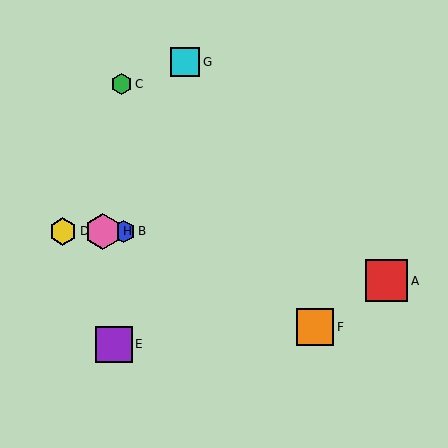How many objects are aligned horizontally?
3 objects (B, D, H) are aligned horizontally.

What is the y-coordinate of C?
Object C is at y≈84.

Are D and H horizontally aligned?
Yes, both are at y≈231.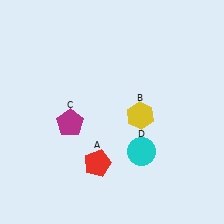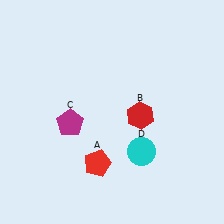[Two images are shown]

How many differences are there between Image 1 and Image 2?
There is 1 difference between the two images.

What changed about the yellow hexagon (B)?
In Image 1, B is yellow. In Image 2, it changed to red.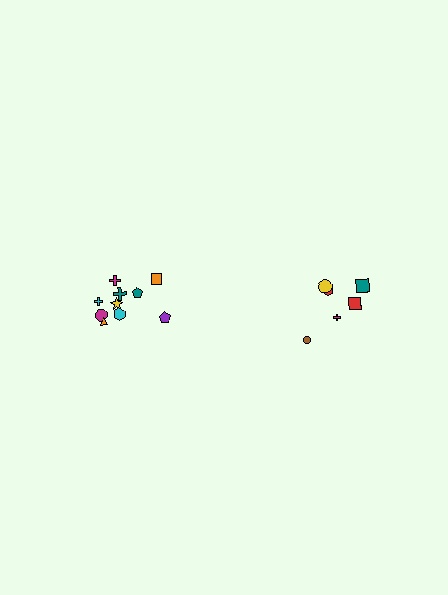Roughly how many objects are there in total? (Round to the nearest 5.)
Roughly 15 objects in total.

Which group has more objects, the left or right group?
The left group.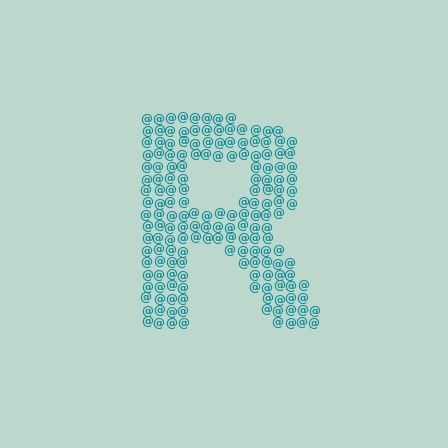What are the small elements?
The small elements are at signs.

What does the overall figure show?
The overall figure shows the letter R.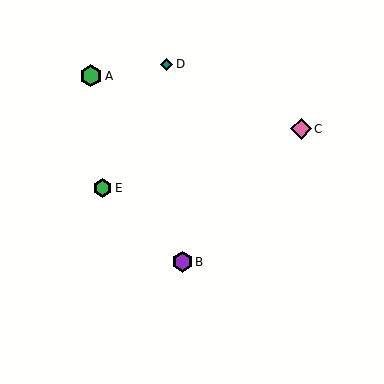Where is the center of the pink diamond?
The center of the pink diamond is at (301, 129).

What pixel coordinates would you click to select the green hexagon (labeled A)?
Click at (91, 76) to select the green hexagon A.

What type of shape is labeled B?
Shape B is a purple hexagon.